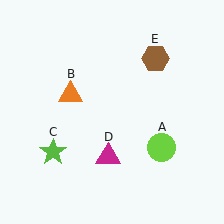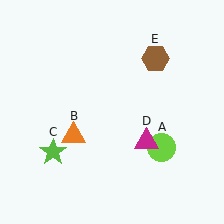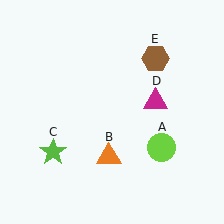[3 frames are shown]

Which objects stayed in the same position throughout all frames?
Lime circle (object A) and lime star (object C) and brown hexagon (object E) remained stationary.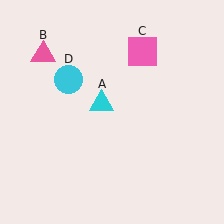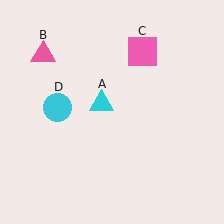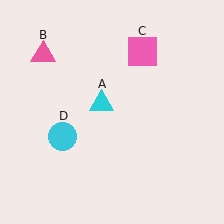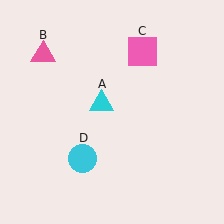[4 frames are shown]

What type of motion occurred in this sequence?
The cyan circle (object D) rotated counterclockwise around the center of the scene.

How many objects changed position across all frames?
1 object changed position: cyan circle (object D).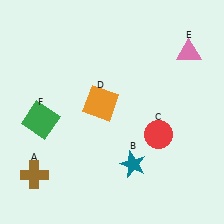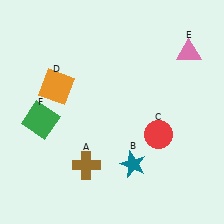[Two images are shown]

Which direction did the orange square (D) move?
The orange square (D) moved left.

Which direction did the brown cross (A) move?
The brown cross (A) moved right.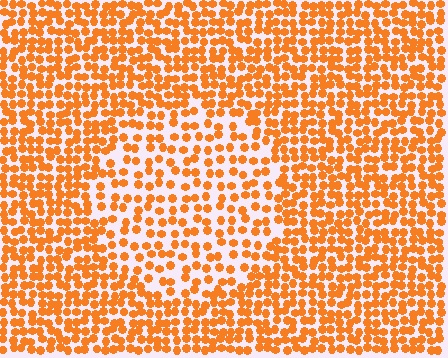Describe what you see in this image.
The image contains small orange elements arranged at two different densities. A circle-shaped region is visible where the elements are less densely packed than the surrounding area.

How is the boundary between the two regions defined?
The boundary is defined by a change in element density (approximately 1.7x ratio). All elements are the same color, size, and shape.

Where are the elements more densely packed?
The elements are more densely packed outside the circle boundary.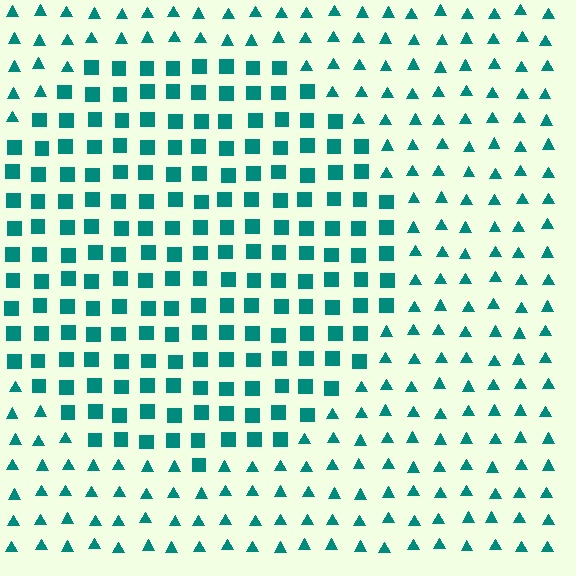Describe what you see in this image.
The image is filled with small teal elements arranged in a uniform grid. A circle-shaped region contains squares, while the surrounding area contains triangles. The boundary is defined purely by the change in element shape.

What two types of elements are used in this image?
The image uses squares inside the circle region and triangles outside it.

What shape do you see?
I see a circle.